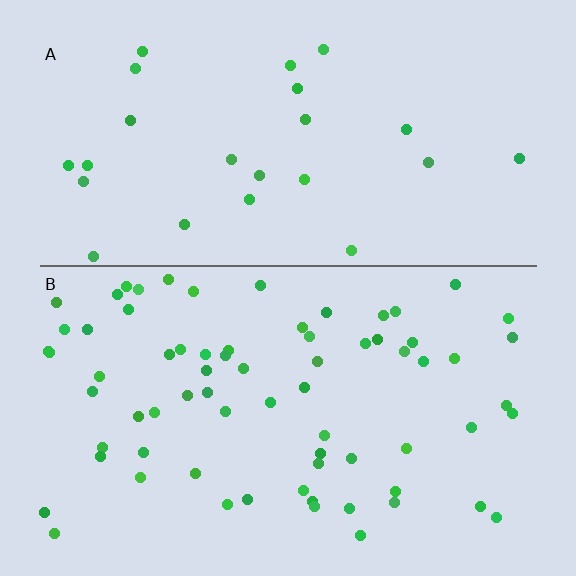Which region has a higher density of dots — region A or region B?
B (the bottom).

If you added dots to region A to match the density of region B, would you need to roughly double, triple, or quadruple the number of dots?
Approximately triple.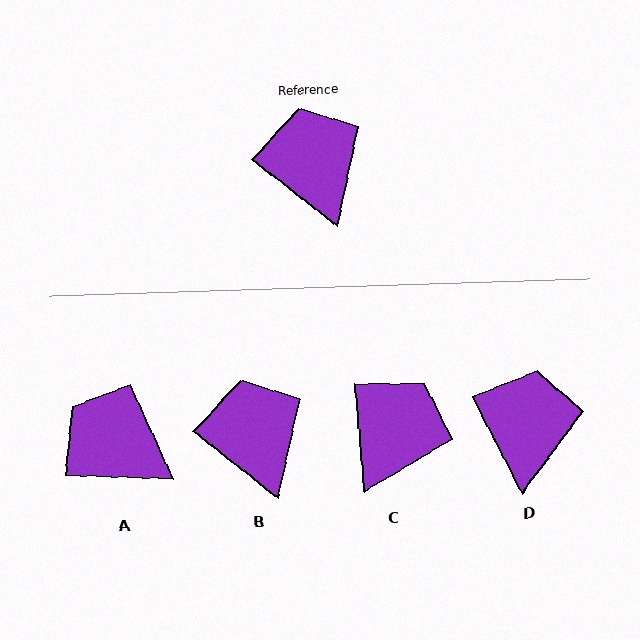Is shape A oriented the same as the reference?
No, it is off by about 37 degrees.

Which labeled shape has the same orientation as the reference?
B.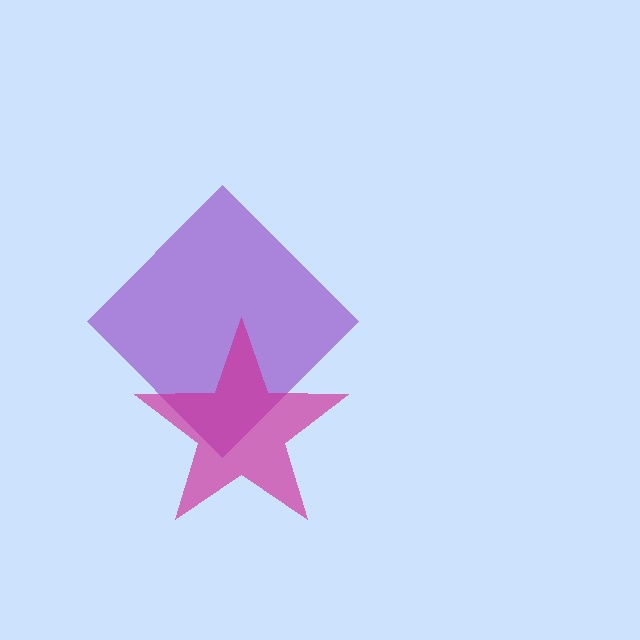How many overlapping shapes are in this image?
There are 2 overlapping shapes in the image.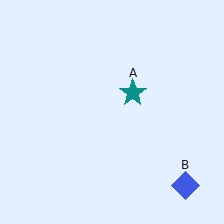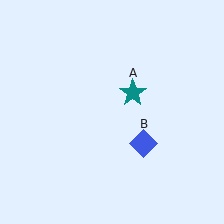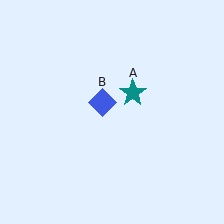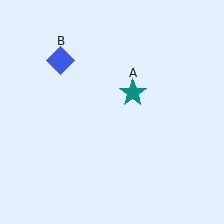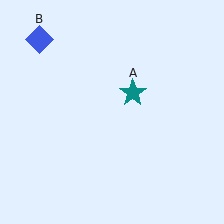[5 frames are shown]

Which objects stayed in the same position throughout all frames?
Teal star (object A) remained stationary.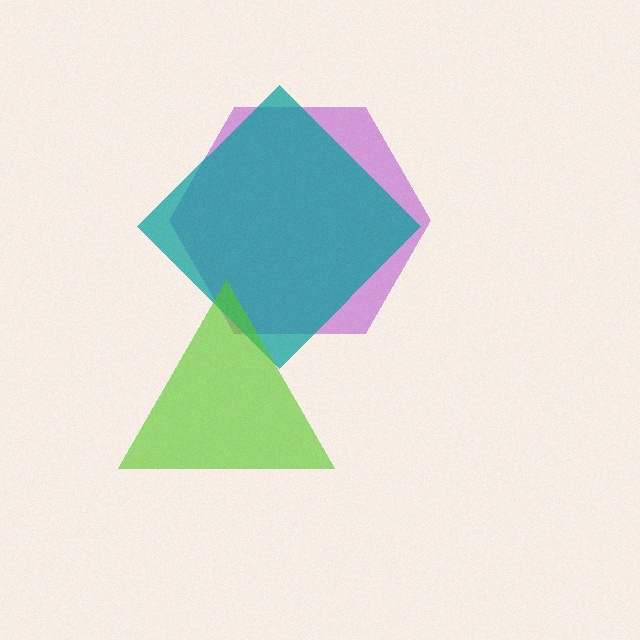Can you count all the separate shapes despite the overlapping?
Yes, there are 3 separate shapes.